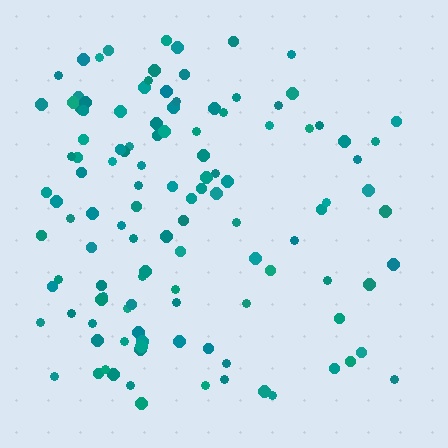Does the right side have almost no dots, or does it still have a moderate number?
Still a moderate number, just noticeably fewer than the left.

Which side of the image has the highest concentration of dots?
The left.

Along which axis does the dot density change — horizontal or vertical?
Horizontal.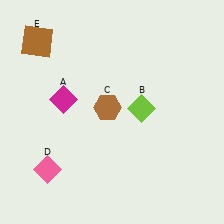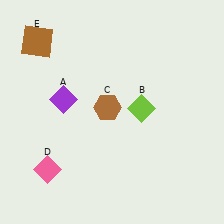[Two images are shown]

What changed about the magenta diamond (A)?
In Image 1, A is magenta. In Image 2, it changed to purple.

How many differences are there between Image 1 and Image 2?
There is 1 difference between the two images.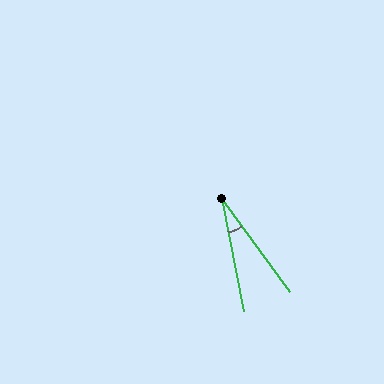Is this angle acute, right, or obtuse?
It is acute.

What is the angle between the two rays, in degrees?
Approximately 25 degrees.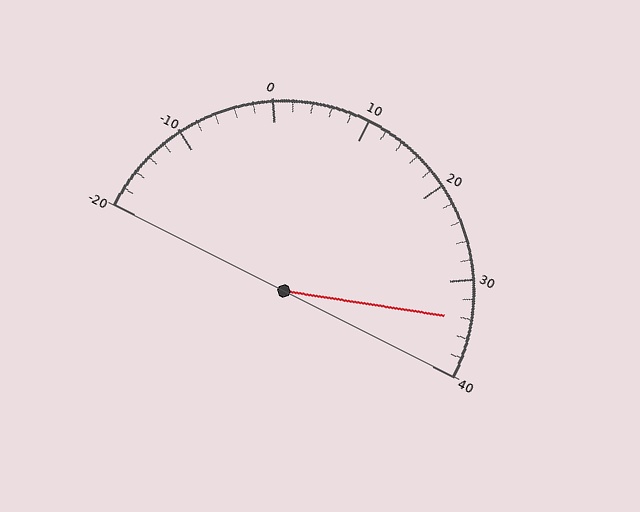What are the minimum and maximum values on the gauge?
The gauge ranges from -20 to 40.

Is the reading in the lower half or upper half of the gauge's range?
The reading is in the upper half of the range (-20 to 40).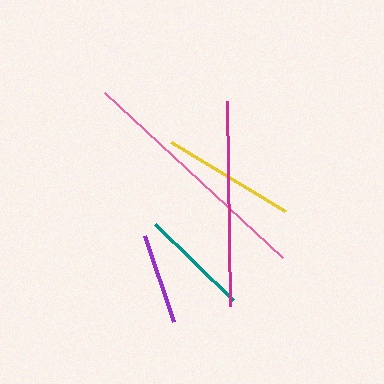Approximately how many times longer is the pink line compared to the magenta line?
The pink line is approximately 1.2 times the length of the magenta line.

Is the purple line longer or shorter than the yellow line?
The yellow line is longer than the purple line.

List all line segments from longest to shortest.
From longest to shortest: pink, magenta, yellow, teal, purple.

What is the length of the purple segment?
The purple segment is approximately 91 pixels long.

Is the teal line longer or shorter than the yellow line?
The yellow line is longer than the teal line.